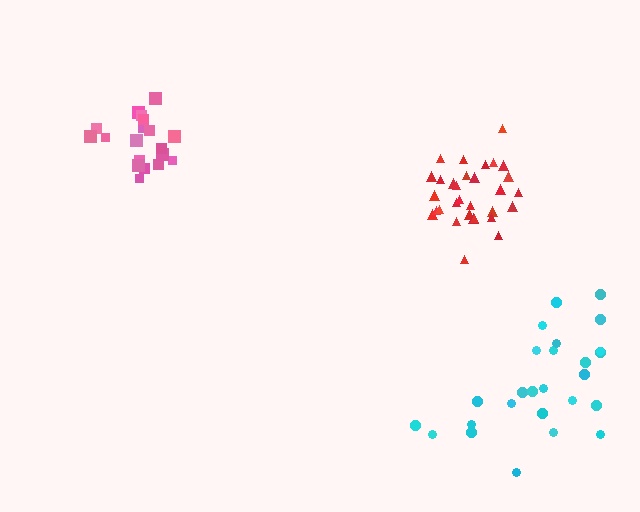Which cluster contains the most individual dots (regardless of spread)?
Red (31).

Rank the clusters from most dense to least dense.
red, pink, cyan.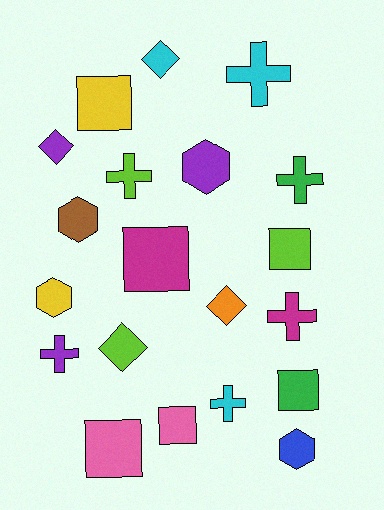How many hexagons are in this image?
There are 4 hexagons.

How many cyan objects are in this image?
There are 3 cyan objects.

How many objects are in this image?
There are 20 objects.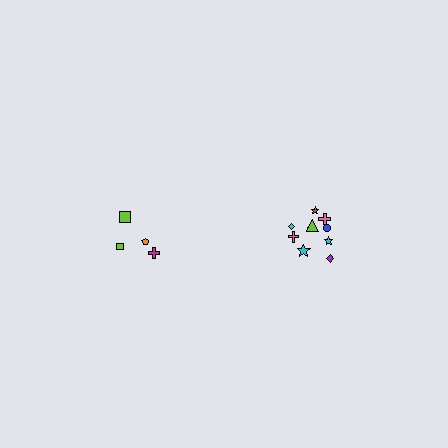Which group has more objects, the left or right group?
The right group.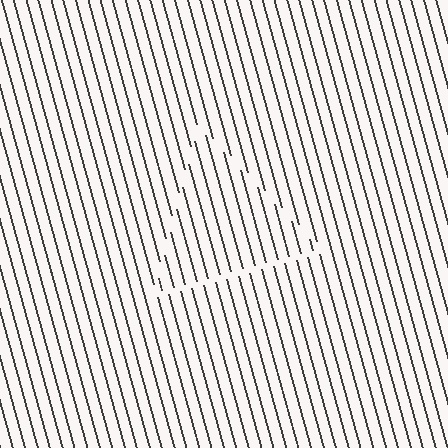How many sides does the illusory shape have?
3 sides — the line-ends trace a triangle.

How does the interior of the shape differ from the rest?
The interior of the shape contains the same grating, shifted by half a period — the contour is defined by the phase discontinuity where line-ends from the inner and outer gratings abut.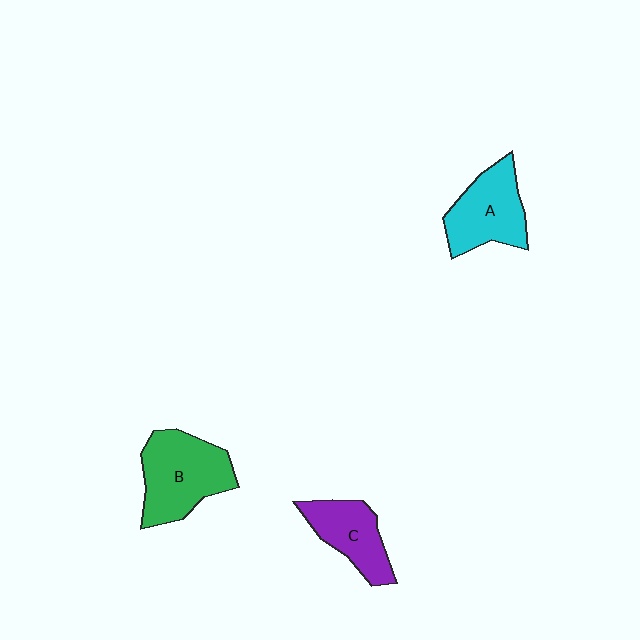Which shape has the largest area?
Shape B (green).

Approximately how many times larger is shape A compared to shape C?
Approximately 1.2 times.